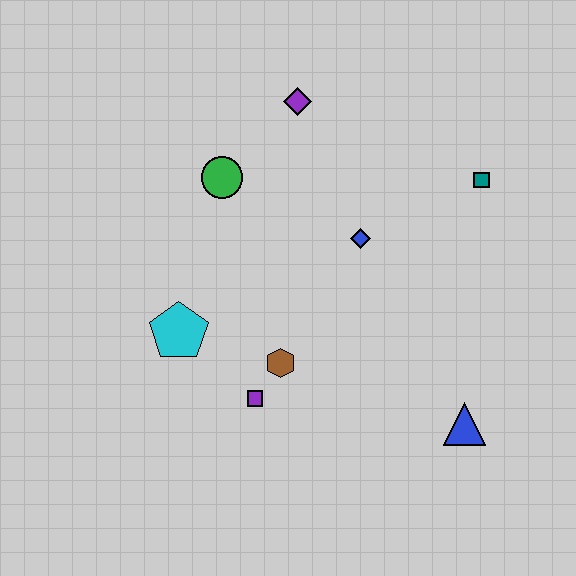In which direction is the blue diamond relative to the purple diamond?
The blue diamond is below the purple diamond.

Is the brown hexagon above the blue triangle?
Yes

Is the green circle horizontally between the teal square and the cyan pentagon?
Yes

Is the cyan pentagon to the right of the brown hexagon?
No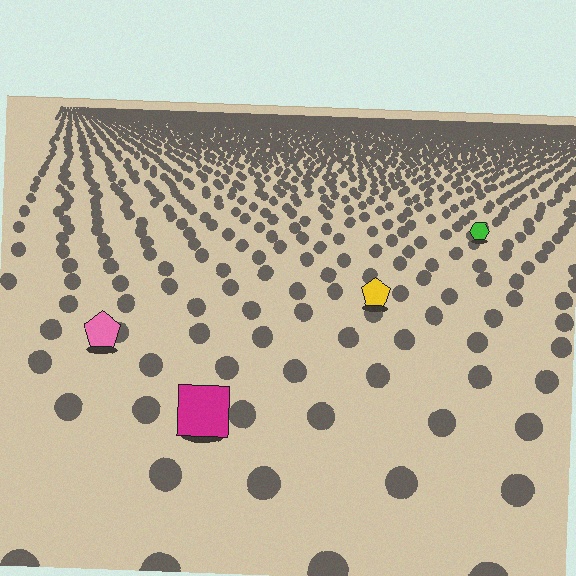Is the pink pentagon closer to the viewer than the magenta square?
No. The magenta square is closer — you can tell from the texture gradient: the ground texture is coarser near it.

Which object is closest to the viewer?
The magenta square is closest. The texture marks near it are larger and more spread out.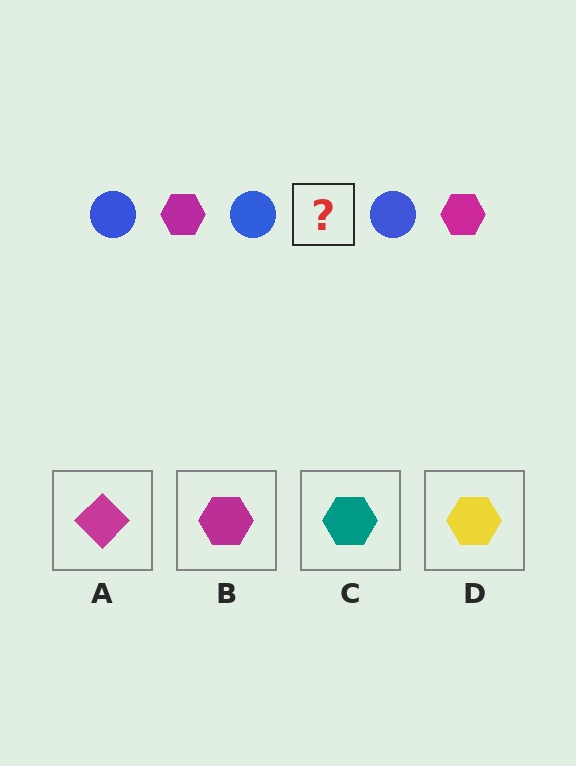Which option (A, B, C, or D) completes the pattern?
B.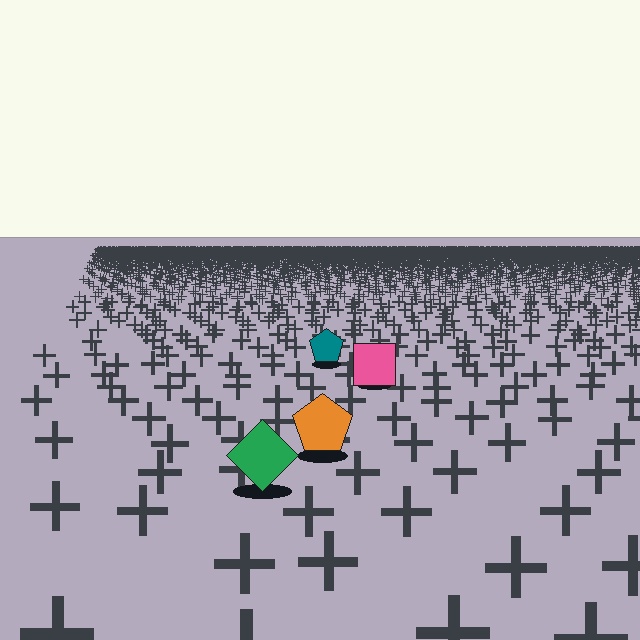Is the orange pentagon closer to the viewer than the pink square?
Yes. The orange pentagon is closer — you can tell from the texture gradient: the ground texture is coarser near it.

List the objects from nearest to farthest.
From nearest to farthest: the green diamond, the orange pentagon, the pink square, the teal pentagon.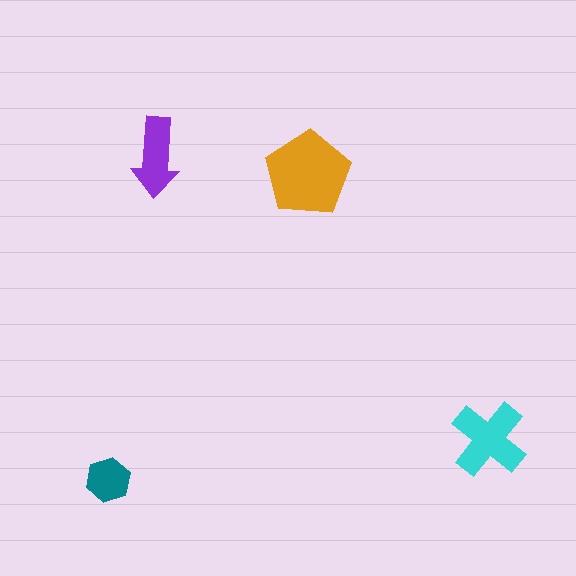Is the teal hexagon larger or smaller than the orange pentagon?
Smaller.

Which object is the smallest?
The teal hexagon.